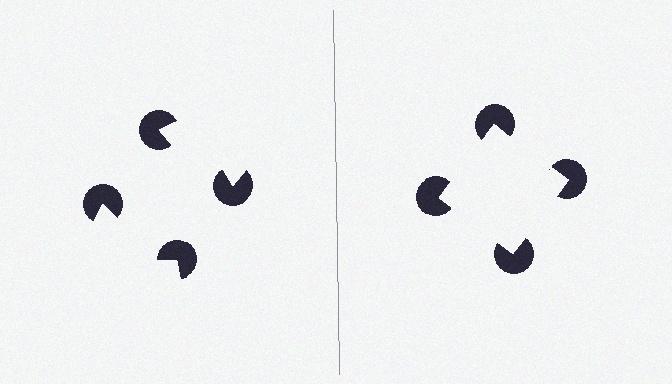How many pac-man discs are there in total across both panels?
8 — 4 on each side.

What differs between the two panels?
The pac-man discs are positioned identically on both sides; only the wedge orientations differ. On the right they align to a square; on the left they are misaligned.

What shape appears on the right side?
An illusory square.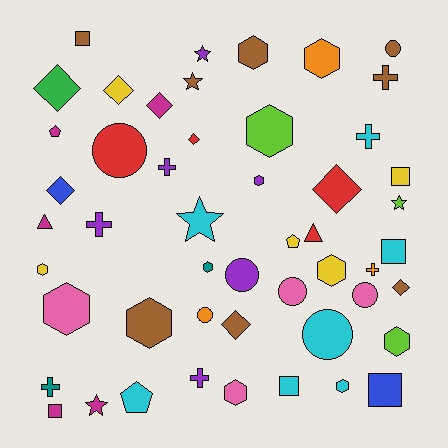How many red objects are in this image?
There are 4 red objects.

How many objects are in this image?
There are 50 objects.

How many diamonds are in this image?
There are 8 diamonds.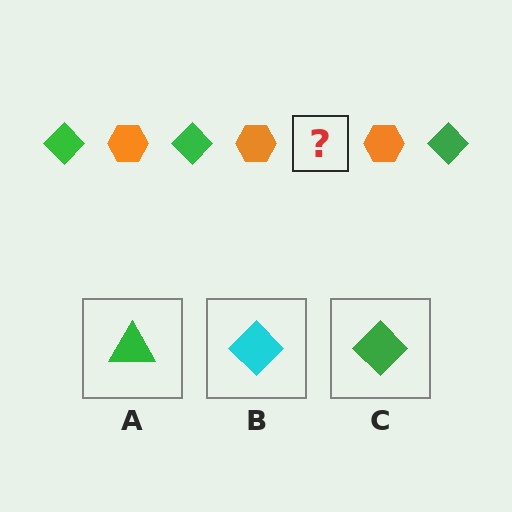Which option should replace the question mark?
Option C.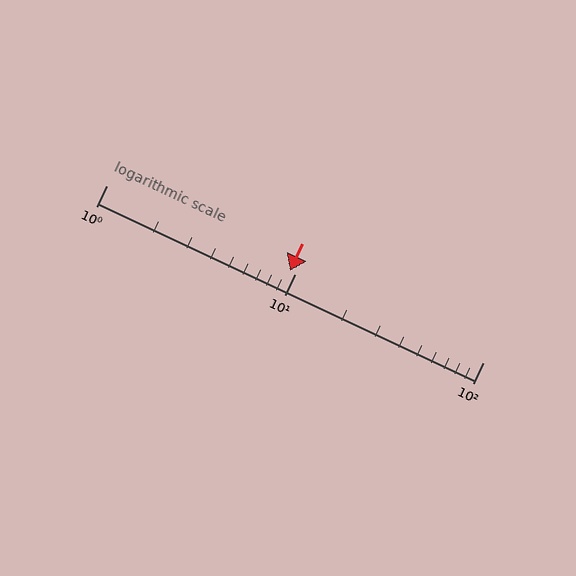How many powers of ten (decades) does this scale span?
The scale spans 2 decades, from 1 to 100.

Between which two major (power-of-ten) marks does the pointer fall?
The pointer is between 1 and 10.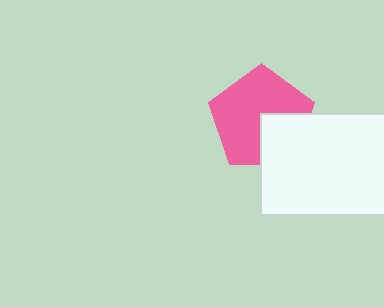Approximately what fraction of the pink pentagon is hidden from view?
Roughly 30% of the pink pentagon is hidden behind the white rectangle.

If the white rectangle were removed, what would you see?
You would see the complete pink pentagon.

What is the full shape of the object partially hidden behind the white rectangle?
The partially hidden object is a pink pentagon.